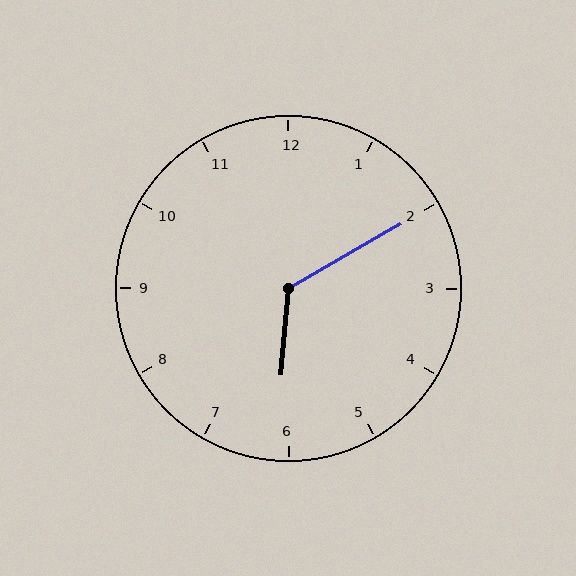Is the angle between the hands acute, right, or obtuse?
It is obtuse.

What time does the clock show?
6:10.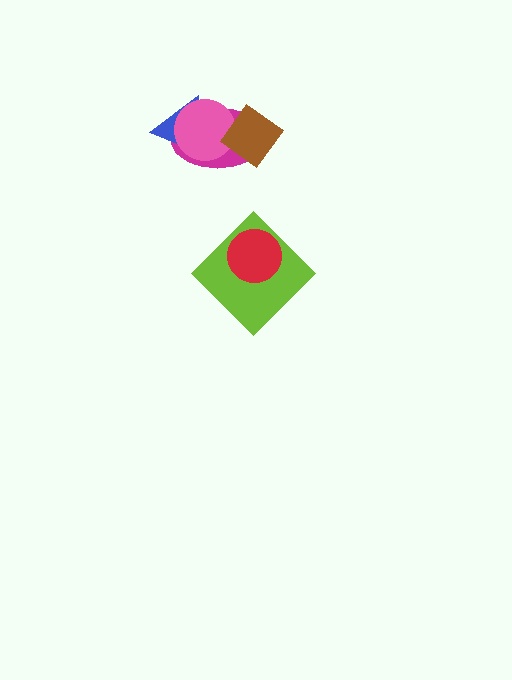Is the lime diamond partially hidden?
Yes, it is partially covered by another shape.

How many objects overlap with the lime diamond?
1 object overlaps with the lime diamond.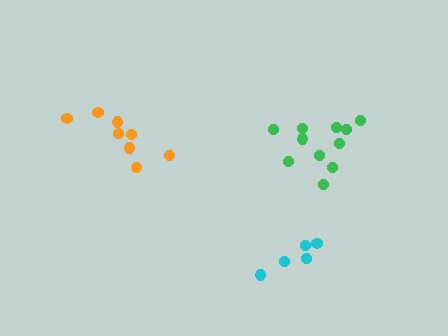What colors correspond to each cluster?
The clusters are colored: cyan, orange, green.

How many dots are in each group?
Group 1: 5 dots, Group 2: 8 dots, Group 3: 11 dots (24 total).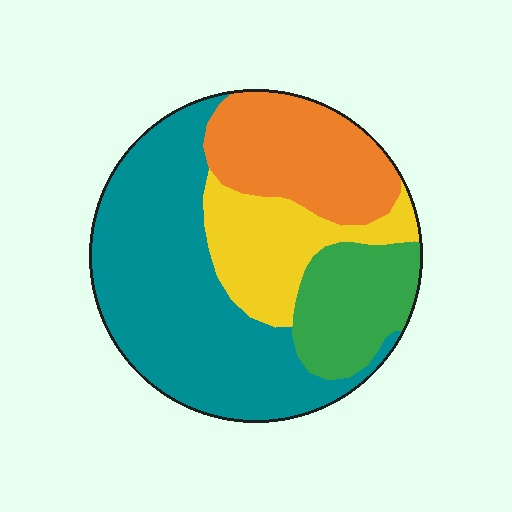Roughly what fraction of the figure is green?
Green covers about 15% of the figure.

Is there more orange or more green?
Orange.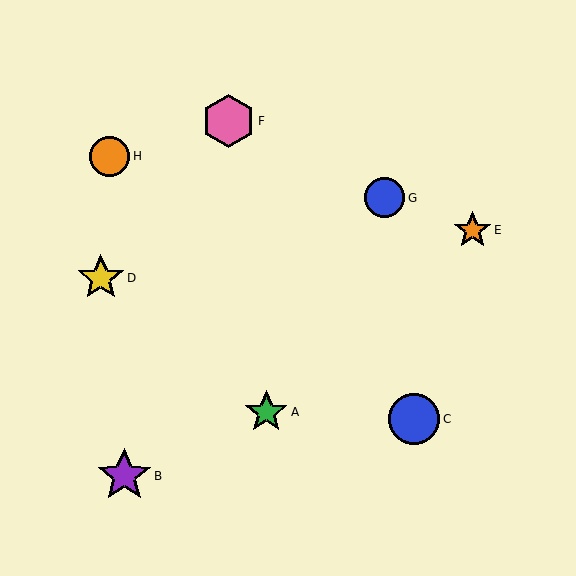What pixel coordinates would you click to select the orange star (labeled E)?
Click at (472, 230) to select the orange star E.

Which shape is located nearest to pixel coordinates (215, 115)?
The pink hexagon (labeled F) at (229, 121) is nearest to that location.